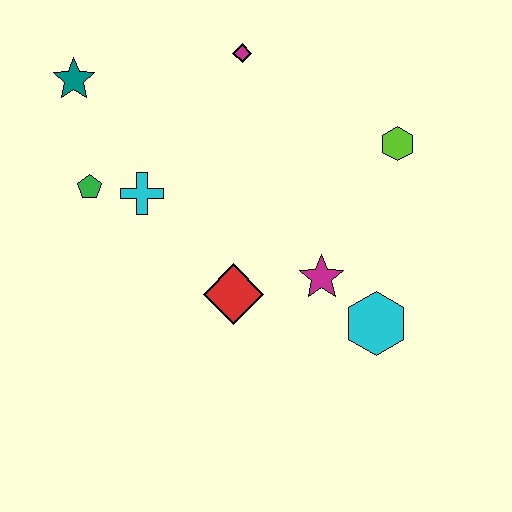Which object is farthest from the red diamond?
The teal star is farthest from the red diamond.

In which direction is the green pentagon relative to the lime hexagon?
The green pentagon is to the left of the lime hexagon.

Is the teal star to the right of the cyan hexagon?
No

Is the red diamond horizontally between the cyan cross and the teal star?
No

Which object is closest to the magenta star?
The cyan hexagon is closest to the magenta star.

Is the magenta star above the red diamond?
Yes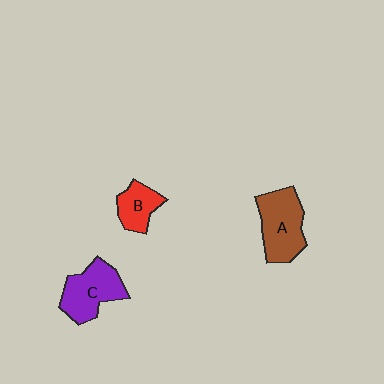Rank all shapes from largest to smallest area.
From largest to smallest: A (brown), C (purple), B (red).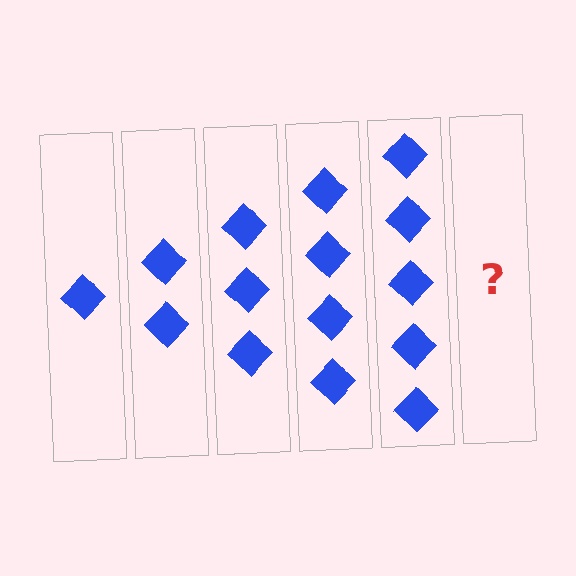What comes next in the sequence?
The next element should be 6 diamonds.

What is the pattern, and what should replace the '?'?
The pattern is that each step adds one more diamond. The '?' should be 6 diamonds.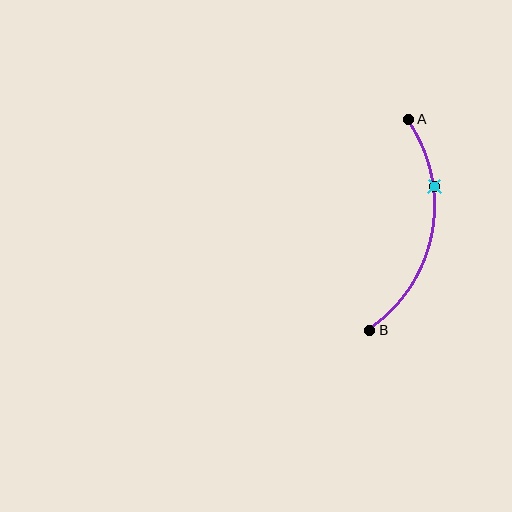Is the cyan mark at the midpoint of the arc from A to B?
No. The cyan mark lies on the arc but is closer to endpoint A. The arc midpoint would be at the point on the curve equidistant along the arc from both A and B.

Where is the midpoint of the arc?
The arc midpoint is the point on the curve farthest from the straight line joining A and B. It sits to the right of that line.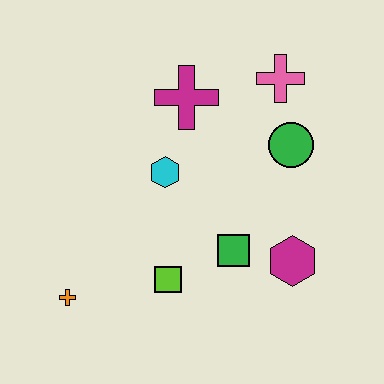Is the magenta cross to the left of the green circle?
Yes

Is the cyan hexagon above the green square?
Yes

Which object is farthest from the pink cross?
The orange cross is farthest from the pink cross.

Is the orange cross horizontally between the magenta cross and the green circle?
No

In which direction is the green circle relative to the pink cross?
The green circle is below the pink cross.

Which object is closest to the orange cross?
The lime square is closest to the orange cross.